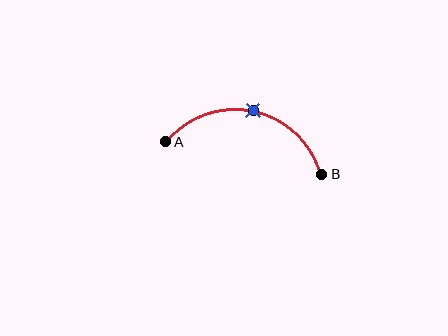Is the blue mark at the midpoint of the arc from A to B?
Yes. The blue mark lies on the arc at equal arc-length from both A and B — it is the arc midpoint.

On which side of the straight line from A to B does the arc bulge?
The arc bulges above the straight line connecting A and B.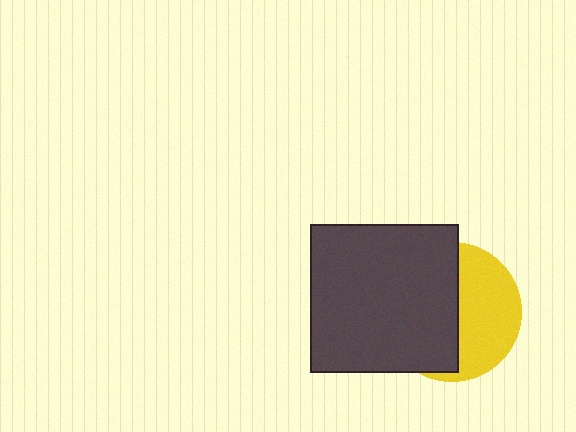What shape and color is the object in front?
The object in front is a dark gray square.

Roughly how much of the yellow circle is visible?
A small part of it is visible (roughly 45%).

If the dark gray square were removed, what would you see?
You would see the complete yellow circle.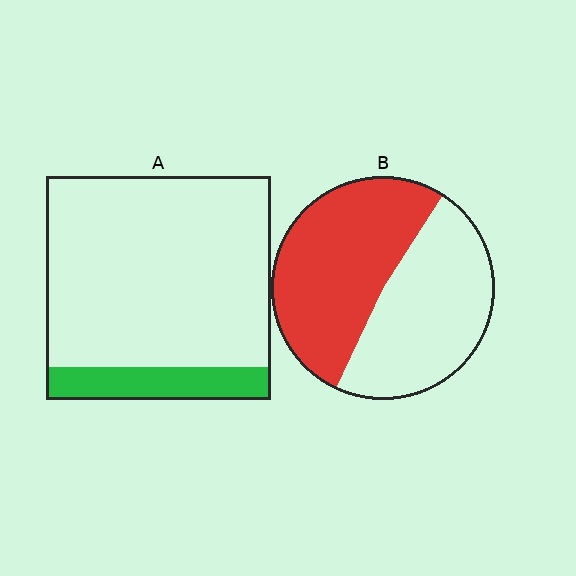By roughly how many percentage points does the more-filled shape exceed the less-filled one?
By roughly 35 percentage points (B over A).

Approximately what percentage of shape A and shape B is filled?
A is approximately 15% and B is approximately 50%.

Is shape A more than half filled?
No.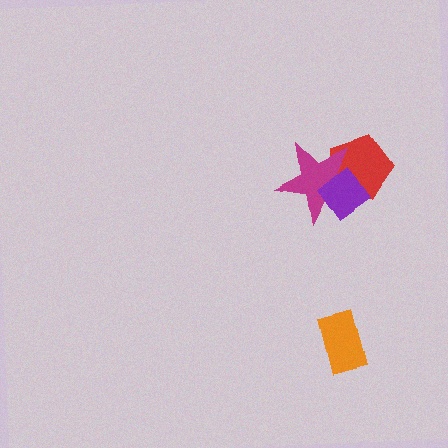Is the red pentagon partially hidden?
Yes, it is partially covered by another shape.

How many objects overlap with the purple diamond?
2 objects overlap with the purple diamond.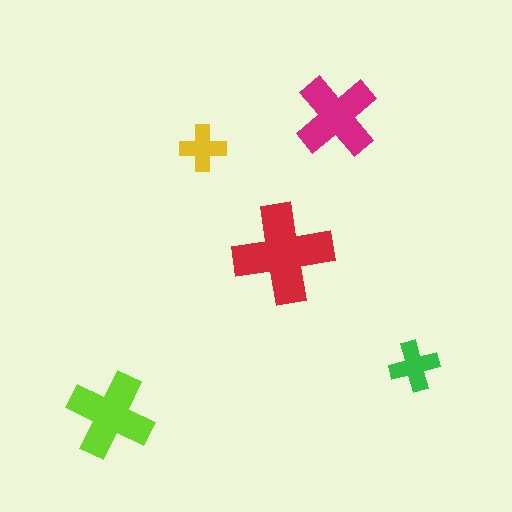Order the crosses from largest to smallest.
the red one, the lime one, the magenta one, the green one, the yellow one.